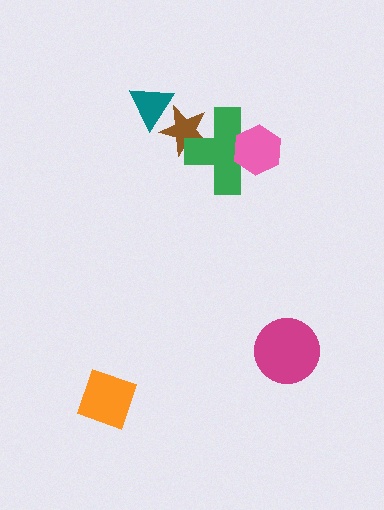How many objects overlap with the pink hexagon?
1 object overlaps with the pink hexagon.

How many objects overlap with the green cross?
2 objects overlap with the green cross.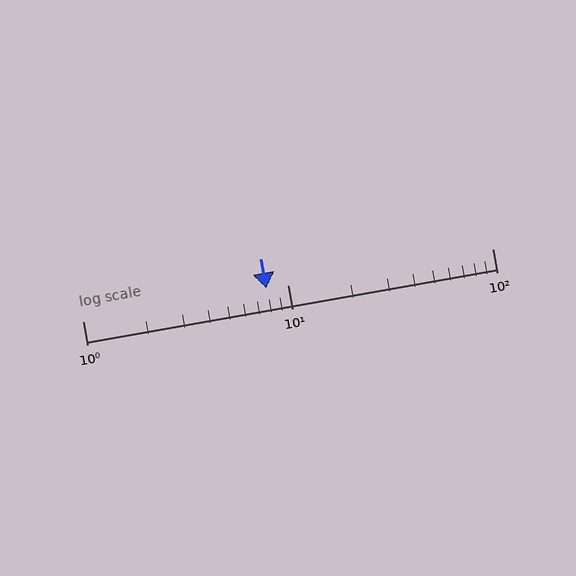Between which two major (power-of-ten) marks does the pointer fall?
The pointer is between 1 and 10.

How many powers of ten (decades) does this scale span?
The scale spans 2 decades, from 1 to 100.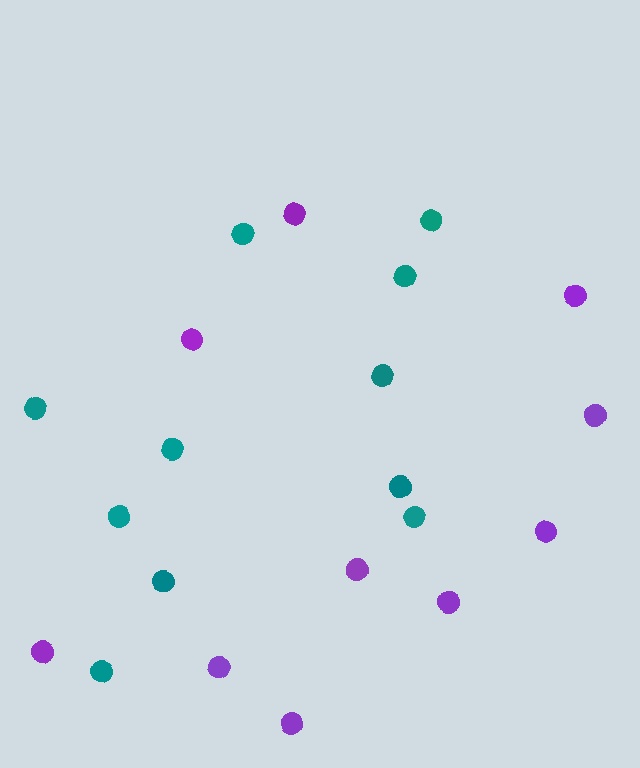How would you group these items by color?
There are 2 groups: one group of teal circles (11) and one group of purple circles (10).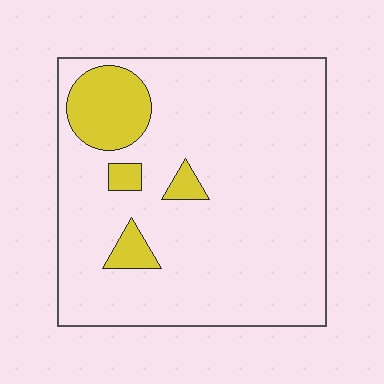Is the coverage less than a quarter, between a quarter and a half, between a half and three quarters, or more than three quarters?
Less than a quarter.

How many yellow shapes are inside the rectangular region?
4.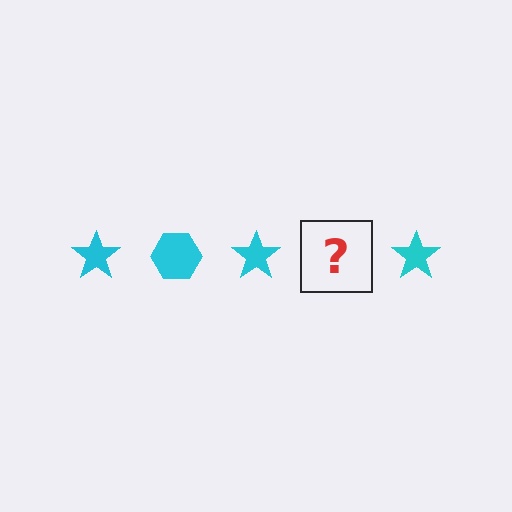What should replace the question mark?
The question mark should be replaced with a cyan hexagon.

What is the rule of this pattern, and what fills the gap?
The rule is that the pattern cycles through star, hexagon shapes in cyan. The gap should be filled with a cyan hexagon.